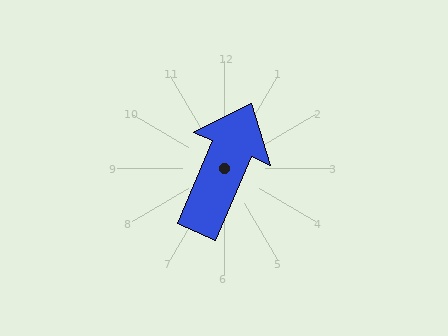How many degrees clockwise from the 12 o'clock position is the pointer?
Approximately 23 degrees.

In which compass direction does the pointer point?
Northeast.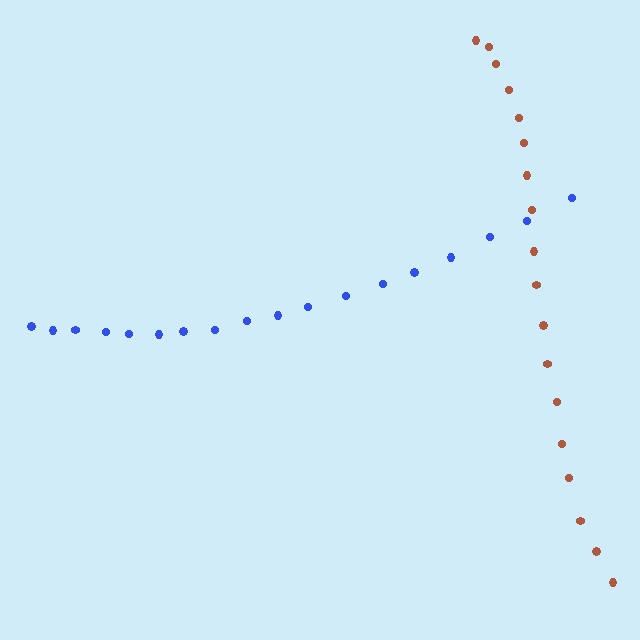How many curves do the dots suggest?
There are 2 distinct paths.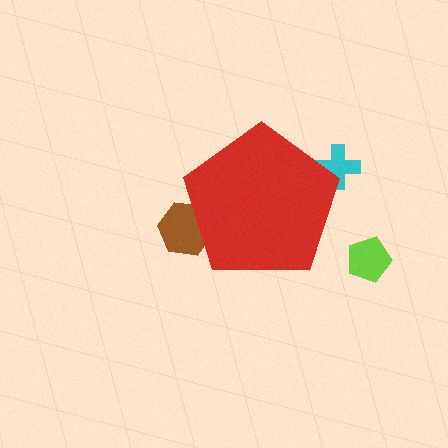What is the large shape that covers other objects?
A red pentagon.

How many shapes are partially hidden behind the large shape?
2 shapes are partially hidden.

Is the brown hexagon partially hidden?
Yes, the brown hexagon is partially hidden behind the red pentagon.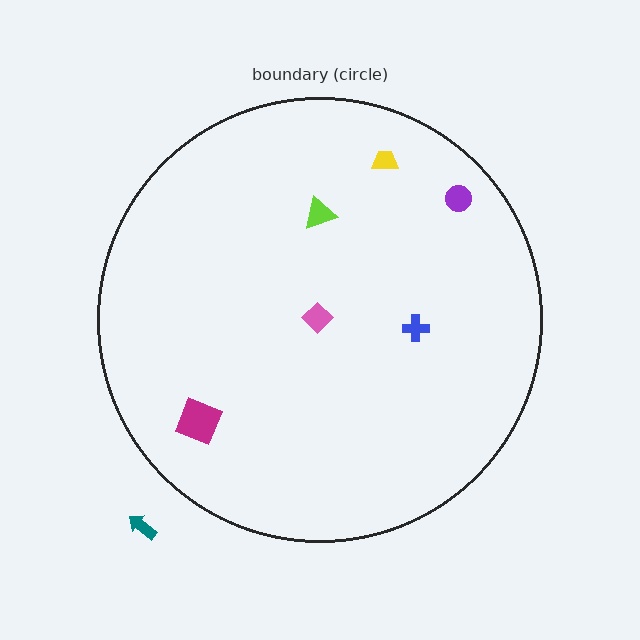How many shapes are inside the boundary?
6 inside, 1 outside.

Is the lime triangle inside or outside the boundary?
Inside.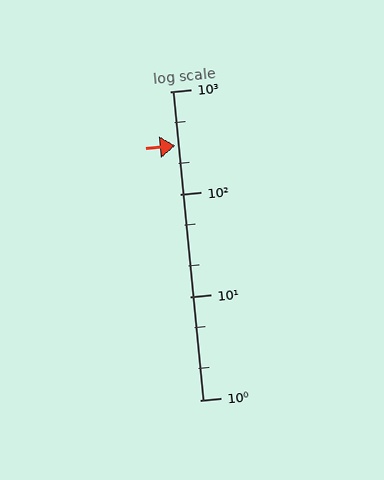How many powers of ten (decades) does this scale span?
The scale spans 3 decades, from 1 to 1000.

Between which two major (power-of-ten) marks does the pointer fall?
The pointer is between 100 and 1000.